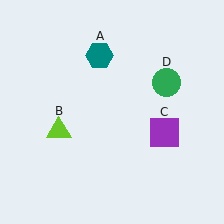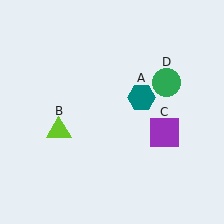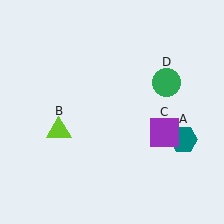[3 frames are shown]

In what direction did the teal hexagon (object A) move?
The teal hexagon (object A) moved down and to the right.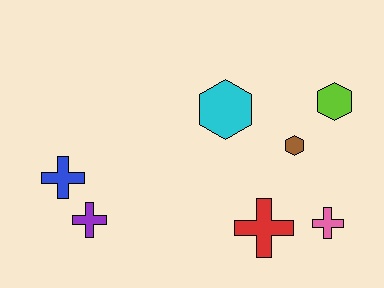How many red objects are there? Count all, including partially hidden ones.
There is 1 red object.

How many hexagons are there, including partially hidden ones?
There are 3 hexagons.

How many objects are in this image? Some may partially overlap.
There are 7 objects.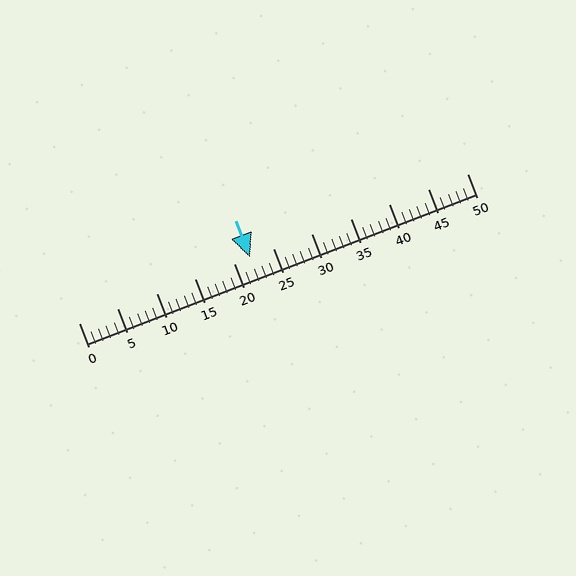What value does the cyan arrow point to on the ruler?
The cyan arrow points to approximately 22.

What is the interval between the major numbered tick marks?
The major tick marks are spaced 5 units apart.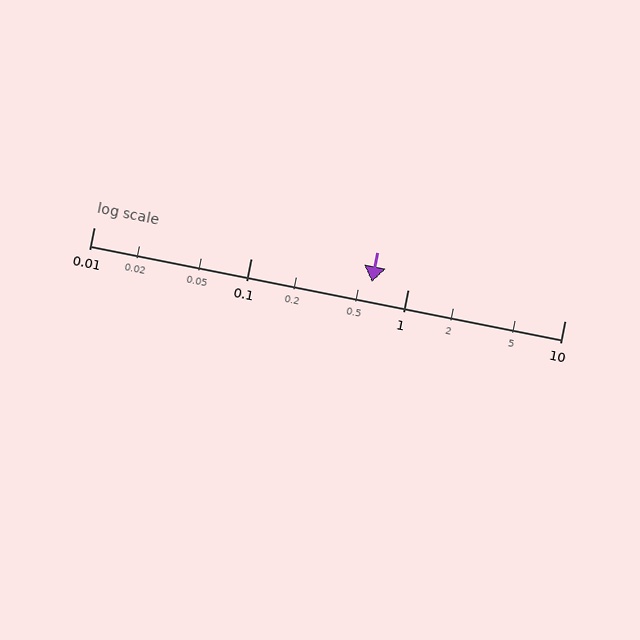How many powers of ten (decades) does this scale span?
The scale spans 3 decades, from 0.01 to 10.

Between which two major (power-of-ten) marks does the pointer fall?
The pointer is between 0.1 and 1.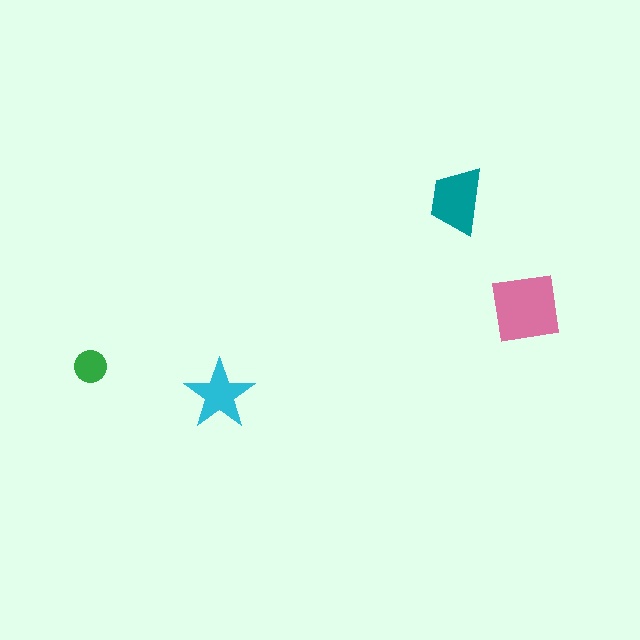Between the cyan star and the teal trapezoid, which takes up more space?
The teal trapezoid.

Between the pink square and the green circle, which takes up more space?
The pink square.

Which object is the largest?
The pink square.